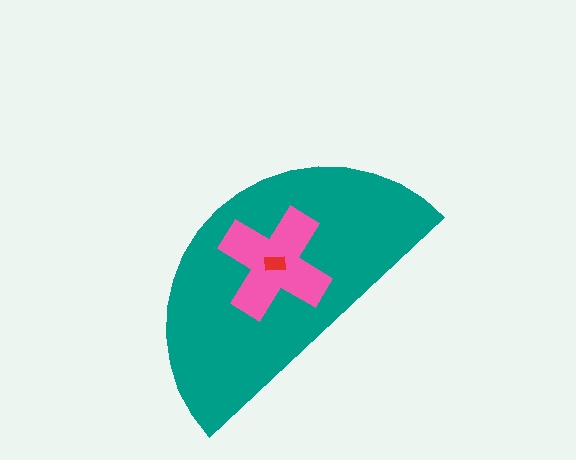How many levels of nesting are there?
3.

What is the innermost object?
The red rectangle.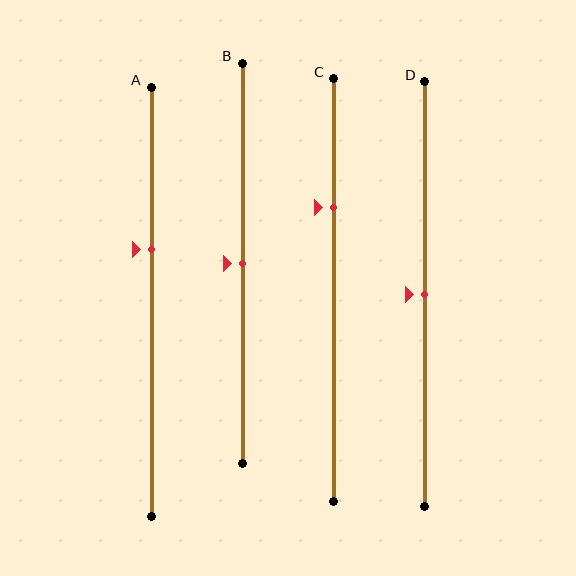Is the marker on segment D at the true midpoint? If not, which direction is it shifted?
Yes, the marker on segment D is at the true midpoint.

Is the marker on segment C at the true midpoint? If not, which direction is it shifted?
No, the marker on segment C is shifted upward by about 19% of the segment length.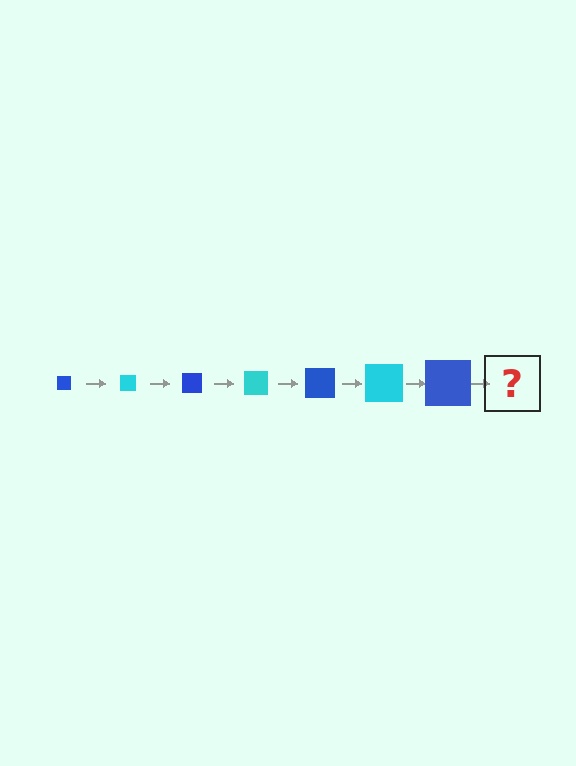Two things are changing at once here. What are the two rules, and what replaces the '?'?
The two rules are that the square grows larger each step and the color cycles through blue and cyan. The '?' should be a cyan square, larger than the previous one.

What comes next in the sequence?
The next element should be a cyan square, larger than the previous one.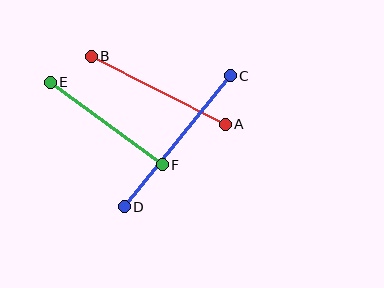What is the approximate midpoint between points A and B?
The midpoint is at approximately (158, 90) pixels.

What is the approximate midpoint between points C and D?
The midpoint is at approximately (177, 141) pixels.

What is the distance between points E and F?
The distance is approximately 140 pixels.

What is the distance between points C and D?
The distance is approximately 169 pixels.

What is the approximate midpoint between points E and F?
The midpoint is at approximately (106, 123) pixels.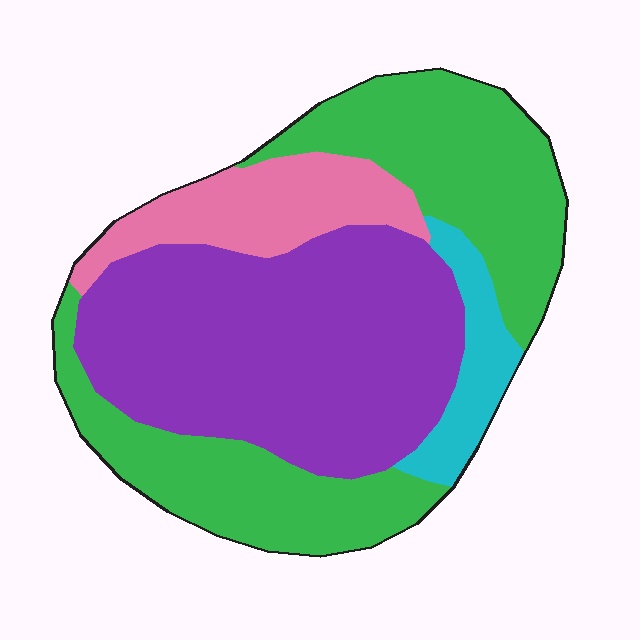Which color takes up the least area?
Cyan, at roughly 5%.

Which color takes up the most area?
Purple, at roughly 40%.